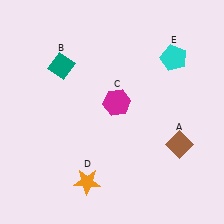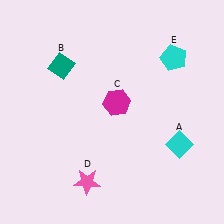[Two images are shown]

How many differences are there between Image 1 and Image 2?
There are 2 differences between the two images.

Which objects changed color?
A changed from brown to cyan. D changed from orange to pink.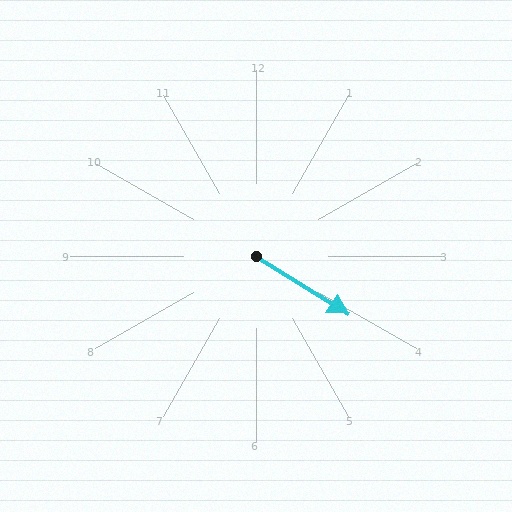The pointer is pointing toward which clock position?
Roughly 4 o'clock.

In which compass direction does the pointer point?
Southeast.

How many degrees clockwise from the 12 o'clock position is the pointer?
Approximately 122 degrees.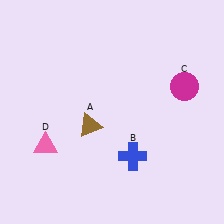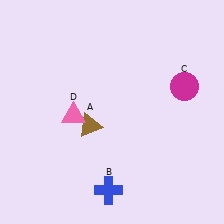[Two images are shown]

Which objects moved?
The objects that moved are: the blue cross (B), the pink triangle (D).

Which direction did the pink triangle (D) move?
The pink triangle (D) moved up.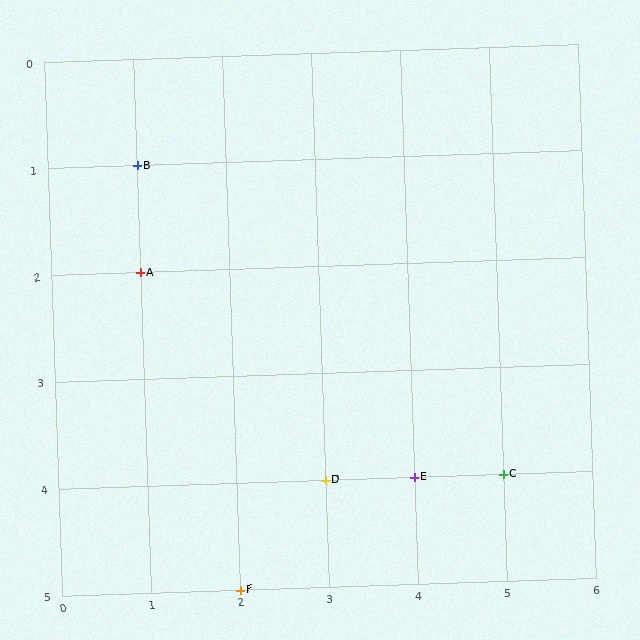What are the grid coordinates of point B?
Point B is at grid coordinates (1, 1).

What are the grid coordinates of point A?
Point A is at grid coordinates (1, 2).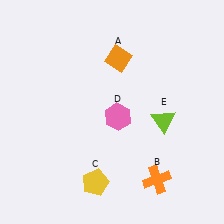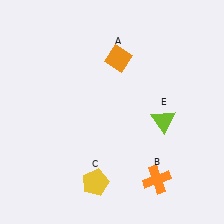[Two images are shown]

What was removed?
The pink hexagon (D) was removed in Image 2.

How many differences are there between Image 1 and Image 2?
There is 1 difference between the two images.